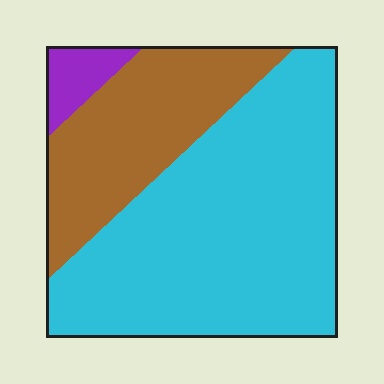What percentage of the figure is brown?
Brown covers roughly 30% of the figure.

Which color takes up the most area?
Cyan, at roughly 65%.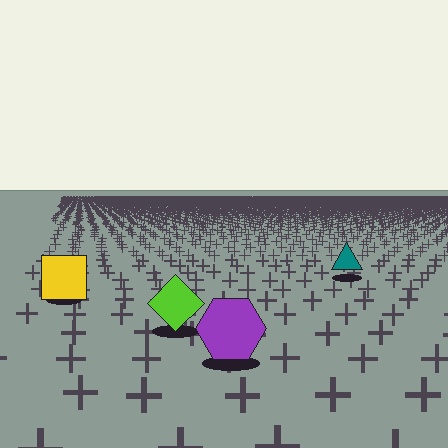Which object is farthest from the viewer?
The teal triangle is farthest from the viewer. It appears smaller and the ground texture around it is denser.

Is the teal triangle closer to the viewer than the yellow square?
No. The yellow square is closer — you can tell from the texture gradient: the ground texture is coarser near it.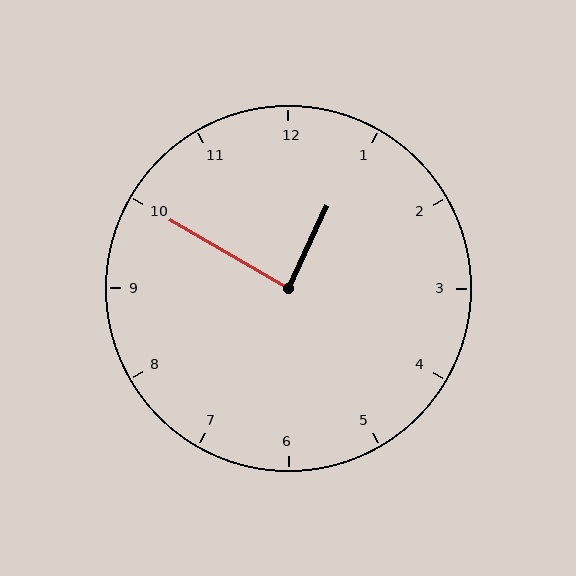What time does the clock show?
12:50.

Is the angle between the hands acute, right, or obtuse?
It is right.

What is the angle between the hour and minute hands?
Approximately 85 degrees.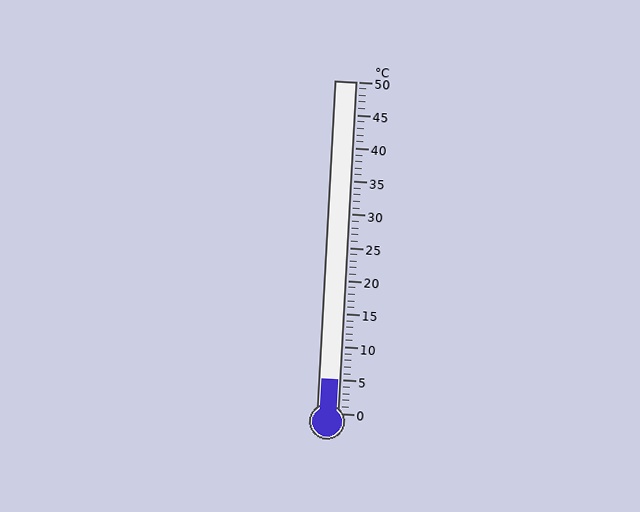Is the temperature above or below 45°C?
The temperature is below 45°C.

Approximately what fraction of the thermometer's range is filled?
The thermometer is filled to approximately 10% of its range.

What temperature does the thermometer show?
The thermometer shows approximately 5°C.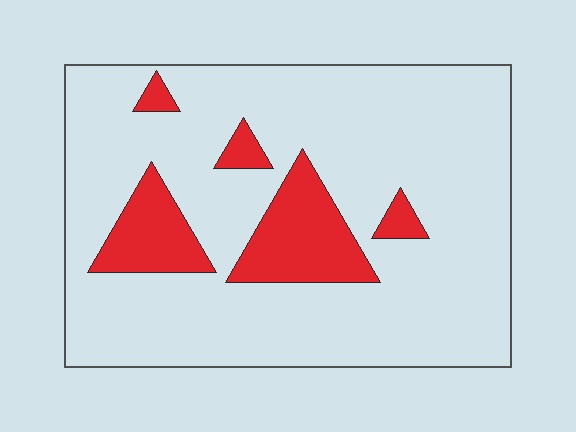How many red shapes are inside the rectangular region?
5.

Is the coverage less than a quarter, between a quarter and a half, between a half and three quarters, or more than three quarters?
Less than a quarter.